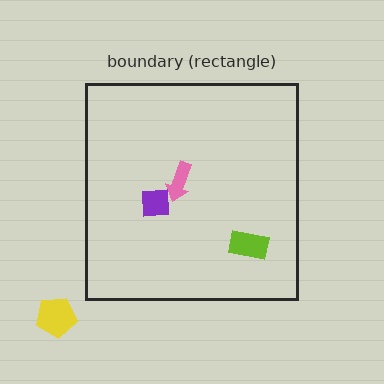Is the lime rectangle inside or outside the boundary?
Inside.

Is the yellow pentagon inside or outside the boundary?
Outside.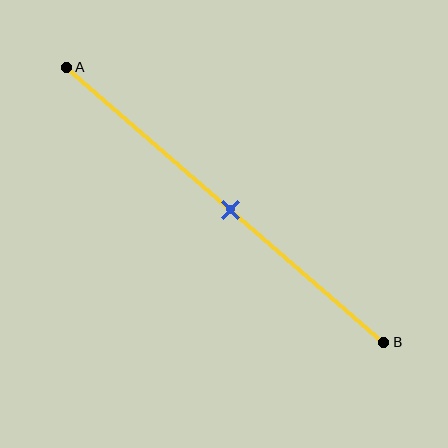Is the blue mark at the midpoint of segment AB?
Yes, the mark is approximately at the midpoint.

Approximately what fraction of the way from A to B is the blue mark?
The blue mark is approximately 50% of the way from A to B.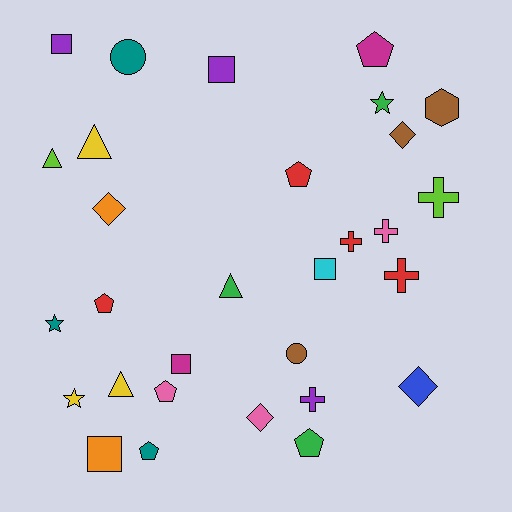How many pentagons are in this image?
There are 6 pentagons.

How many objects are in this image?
There are 30 objects.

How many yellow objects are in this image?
There are 3 yellow objects.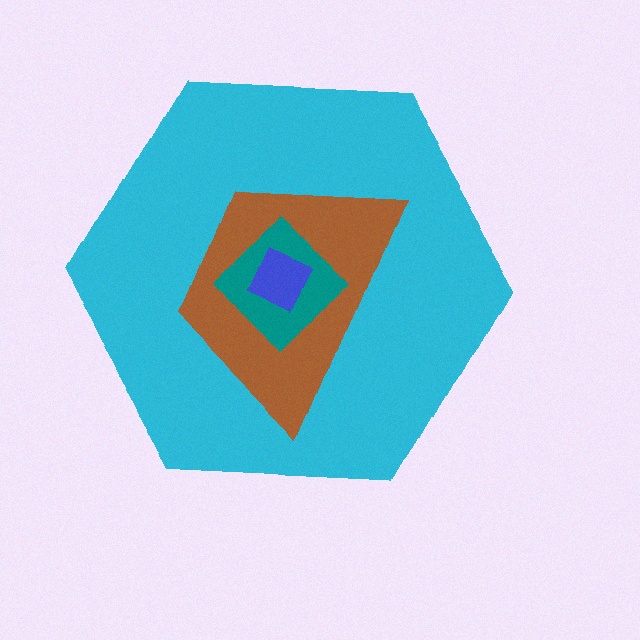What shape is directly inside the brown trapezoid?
The teal diamond.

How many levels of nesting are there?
4.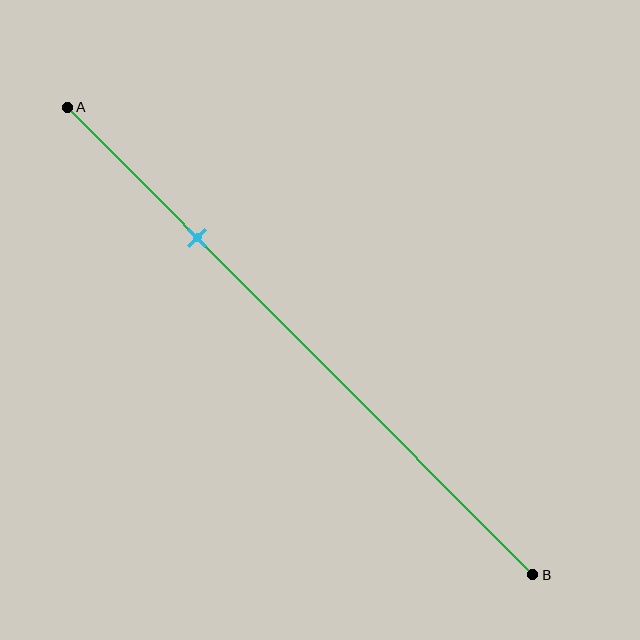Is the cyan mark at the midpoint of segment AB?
No, the mark is at about 30% from A, not at the 50% midpoint.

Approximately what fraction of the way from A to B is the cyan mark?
The cyan mark is approximately 30% of the way from A to B.